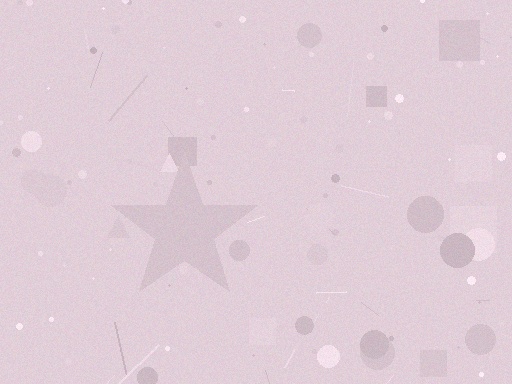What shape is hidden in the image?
A star is hidden in the image.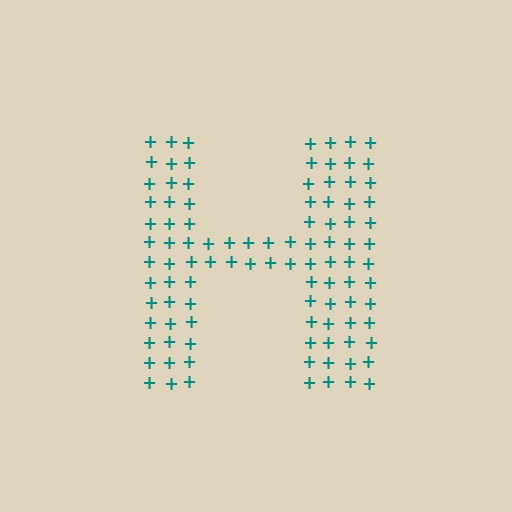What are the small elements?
The small elements are plus signs.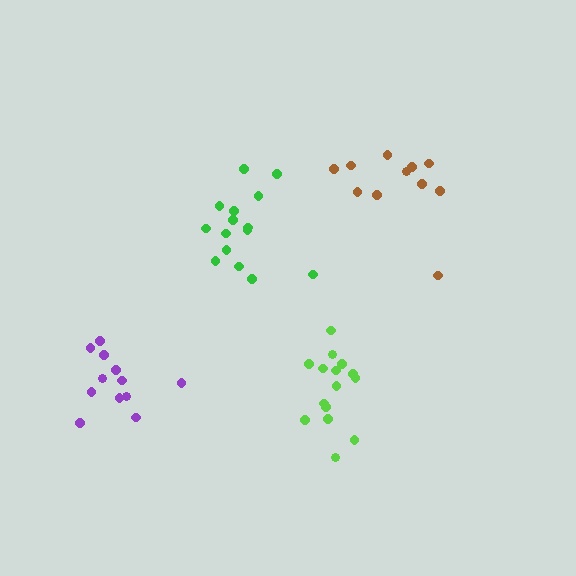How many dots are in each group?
Group 1: 15 dots, Group 2: 11 dots, Group 3: 12 dots, Group 4: 15 dots (53 total).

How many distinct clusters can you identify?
There are 4 distinct clusters.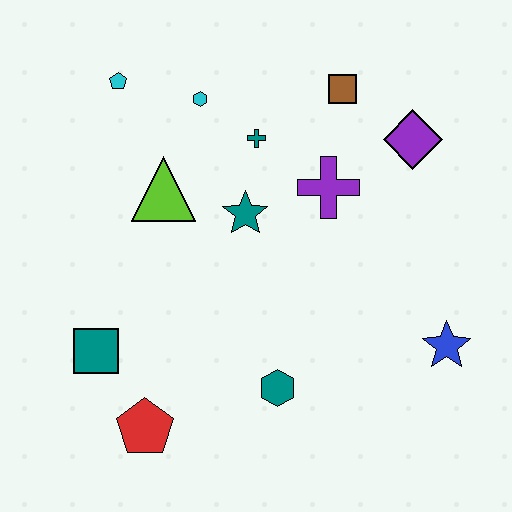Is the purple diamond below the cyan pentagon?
Yes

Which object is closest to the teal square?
The red pentagon is closest to the teal square.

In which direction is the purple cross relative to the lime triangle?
The purple cross is to the right of the lime triangle.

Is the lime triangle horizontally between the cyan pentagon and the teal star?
Yes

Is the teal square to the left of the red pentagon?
Yes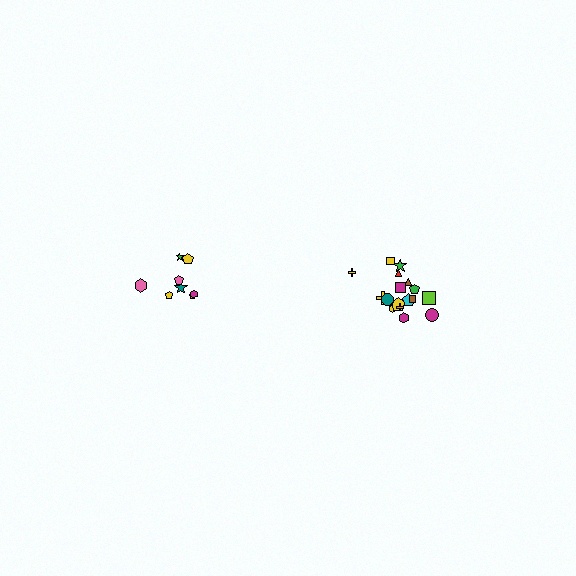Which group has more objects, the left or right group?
The right group.